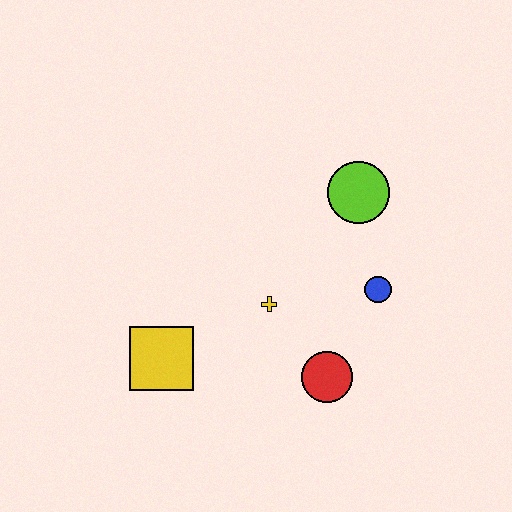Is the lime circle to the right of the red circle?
Yes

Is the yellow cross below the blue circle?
Yes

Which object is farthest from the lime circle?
The yellow square is farthest from the lime circle.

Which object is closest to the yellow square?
The yellow cross is closest to the yellow square.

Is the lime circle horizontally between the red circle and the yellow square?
No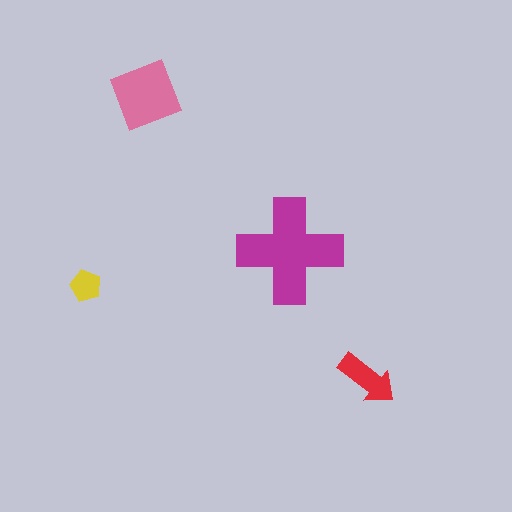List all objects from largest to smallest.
The magenta cross, the pink diamond, the red arrow, the yellow pentagon.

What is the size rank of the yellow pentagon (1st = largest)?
4th.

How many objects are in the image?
There are 4 objects in the image.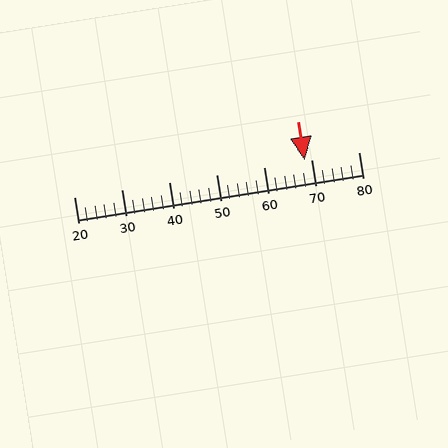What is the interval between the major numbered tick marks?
The major tick marks are spaced 10 units apart.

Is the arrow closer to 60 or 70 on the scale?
The arrow is closer to 70.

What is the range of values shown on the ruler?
The ruler shows values from 20 to 80.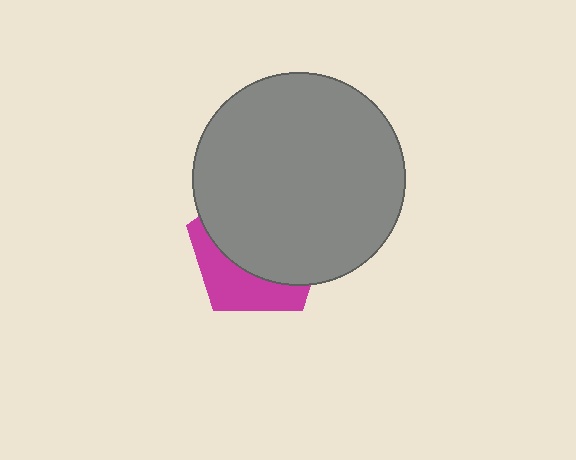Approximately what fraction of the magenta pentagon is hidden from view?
Roughly 66% of the magenta pentagon is hidden behind the gray circle.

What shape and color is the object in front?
The object in front is a gray circle.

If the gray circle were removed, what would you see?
You would see the complete magenta pentagon.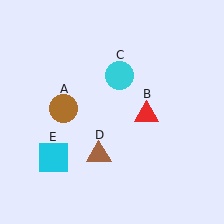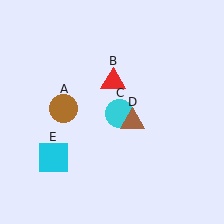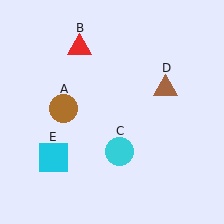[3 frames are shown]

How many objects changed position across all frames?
3 objects changed position: red triangle (object B), cyan circle (object C), brown triangle (object D).